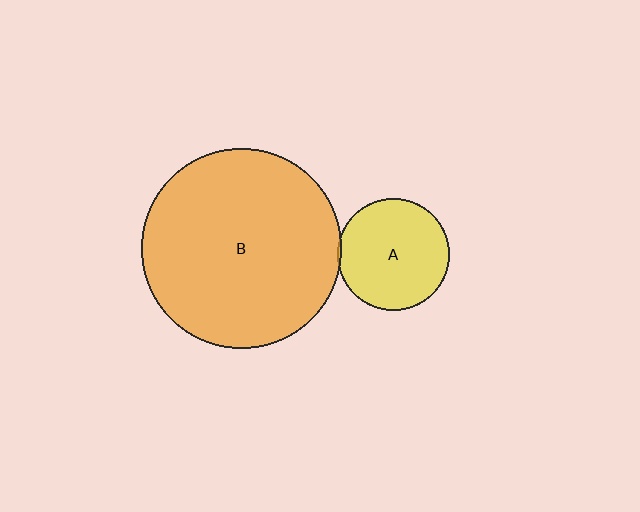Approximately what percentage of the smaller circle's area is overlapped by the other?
Approximately 5%.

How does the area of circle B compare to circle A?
Approximately 3.2 times.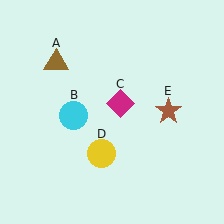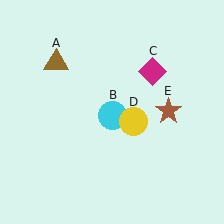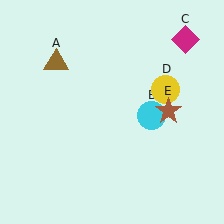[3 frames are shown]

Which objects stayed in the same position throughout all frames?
Brown triangle (object A) and brown star (object E) remained stationary.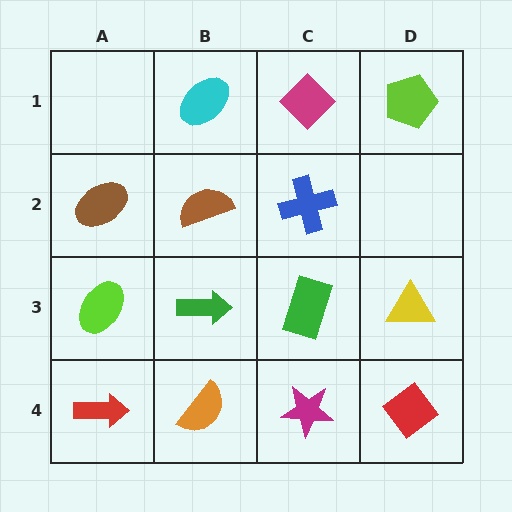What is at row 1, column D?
A lime pentagon.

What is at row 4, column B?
An orange semicircle.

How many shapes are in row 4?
4 shapes.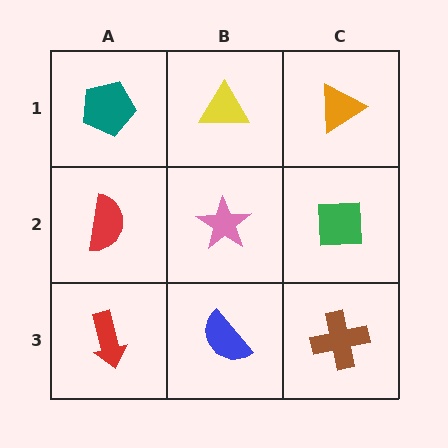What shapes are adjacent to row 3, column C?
A green square (row 2, column C), a blue semicircle (row 3, column B).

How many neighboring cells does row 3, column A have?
2.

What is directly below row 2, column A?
A red arrow.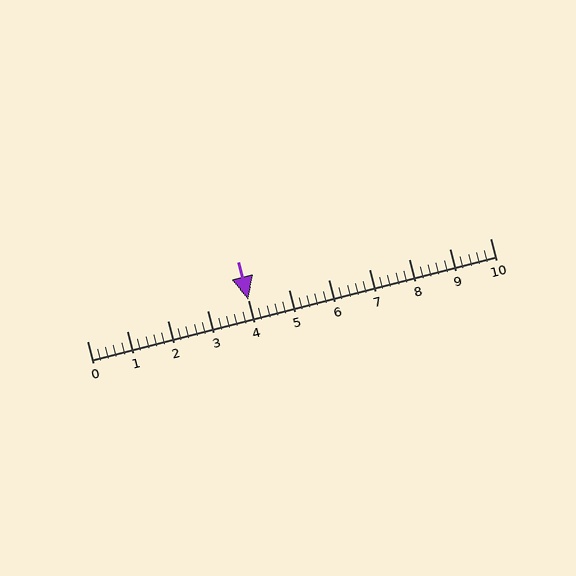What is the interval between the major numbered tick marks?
The major tick marks are spaced 1 units apart.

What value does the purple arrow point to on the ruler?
The purple arrow points to approximately 4.0.